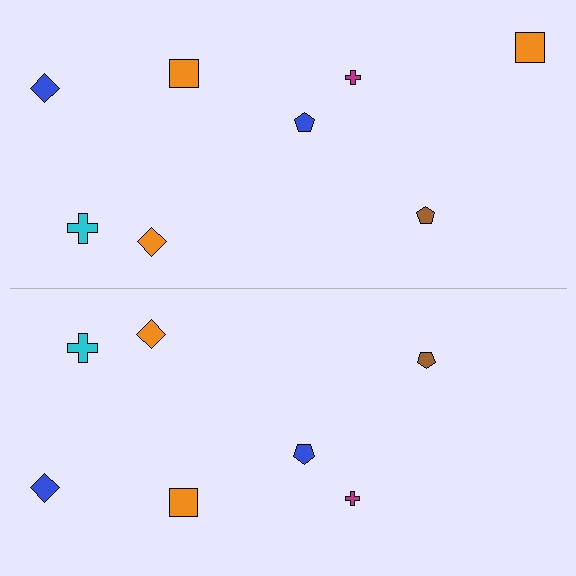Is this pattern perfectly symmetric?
No, the pattern is not perfectly symmetric. A orange square is missing from the bottom side.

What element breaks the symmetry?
A orange square is missing from the bottom side.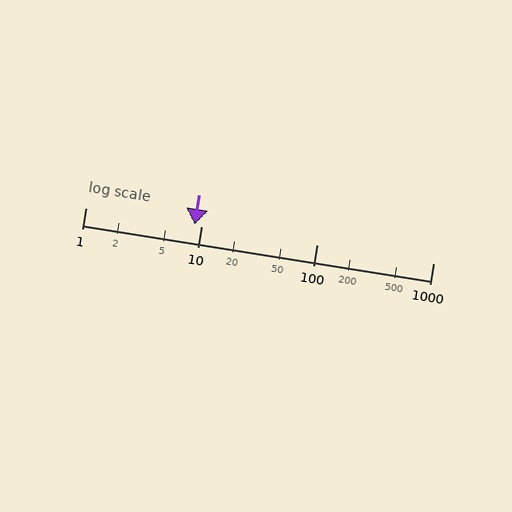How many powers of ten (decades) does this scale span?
The scale spans 3 decades, from 1 to 1000.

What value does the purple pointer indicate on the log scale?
The pointer indicates approximately 8.7.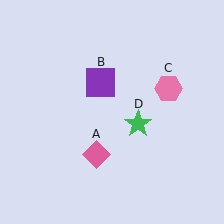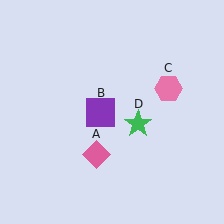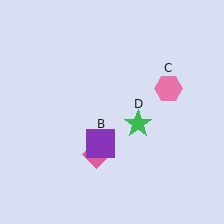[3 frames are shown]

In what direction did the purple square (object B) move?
The purple square (object B) moved down.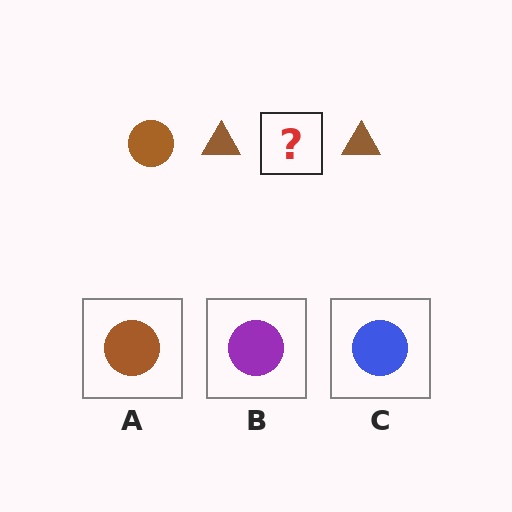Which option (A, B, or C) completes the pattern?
A.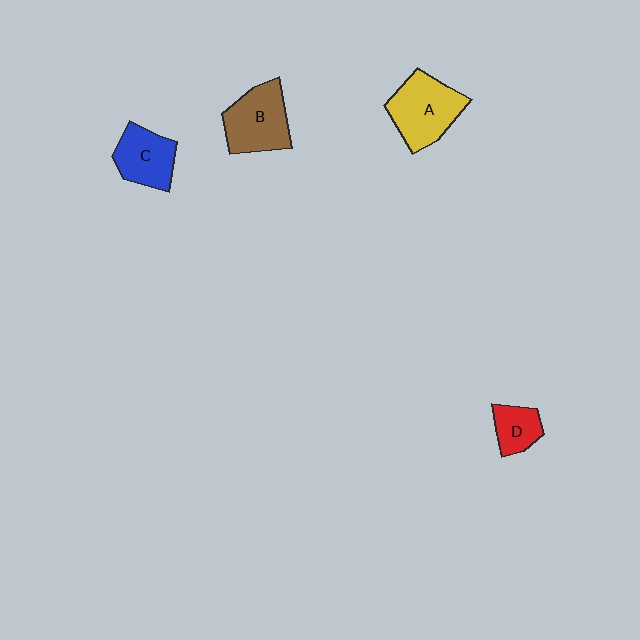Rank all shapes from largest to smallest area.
From largest to smallest: A (yellow), B (brown), C (blue), D (red).